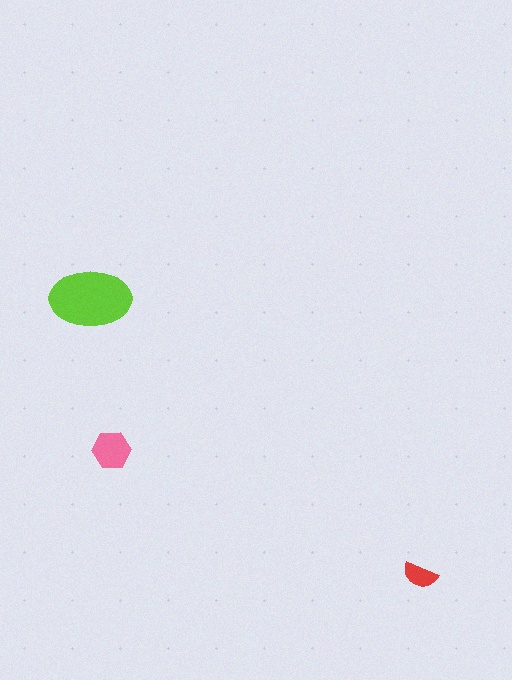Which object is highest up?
The lime ellipse is topmost.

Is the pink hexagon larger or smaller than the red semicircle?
Larger.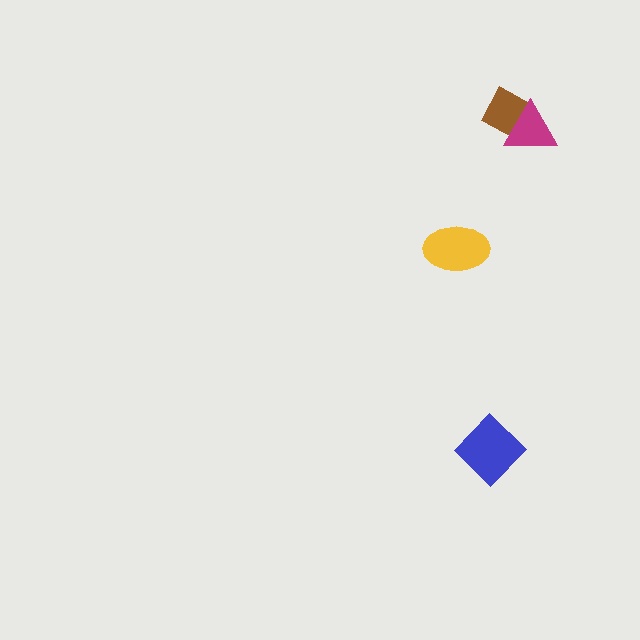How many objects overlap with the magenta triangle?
1 object overlaps with the magenta triangle.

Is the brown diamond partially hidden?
Yes, it is partially covered by another shape.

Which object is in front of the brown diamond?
The magenta triangle is in front of the brown diamond.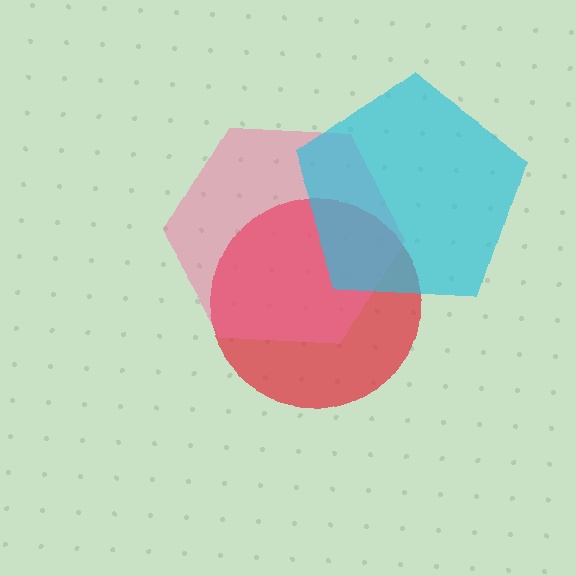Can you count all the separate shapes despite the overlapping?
Yes, there are 3 separate shapes.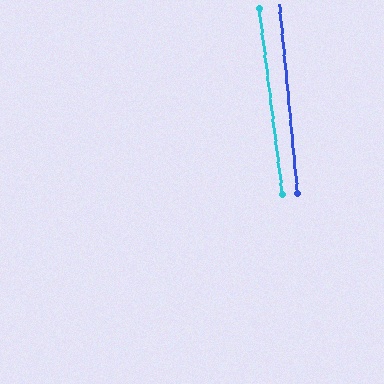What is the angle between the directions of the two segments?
Approximately 2 degrees.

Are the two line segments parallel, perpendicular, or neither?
Parallel — their directions differ by only 1.7°.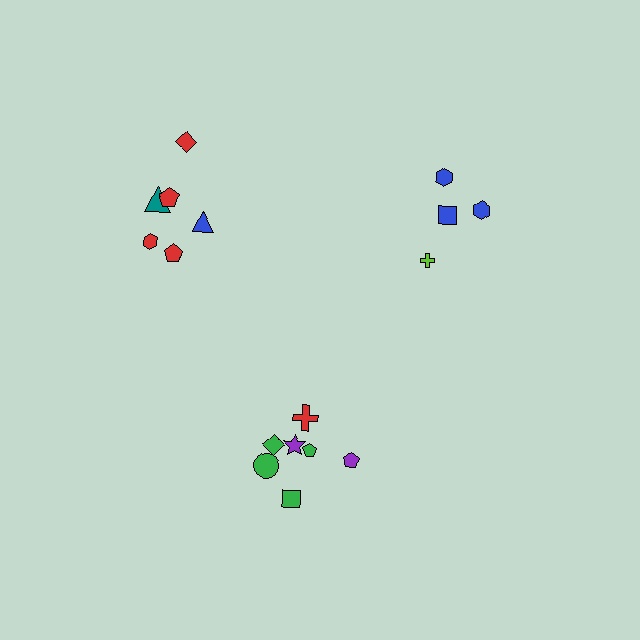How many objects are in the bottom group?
There are 8 objects.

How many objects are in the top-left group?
There are 6 objects.